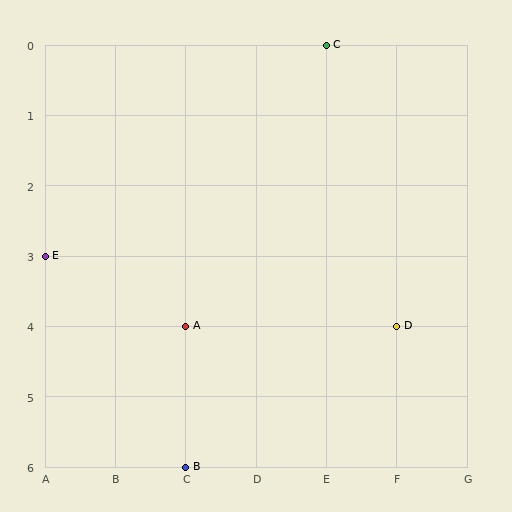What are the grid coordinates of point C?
Point C is at grid coordinates (E, 0).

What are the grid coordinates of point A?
Point A is at grid coordinates (C, 4).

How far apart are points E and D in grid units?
Points E and D are 5 columns and 1 row apart (about 5.1 grid units diagonally).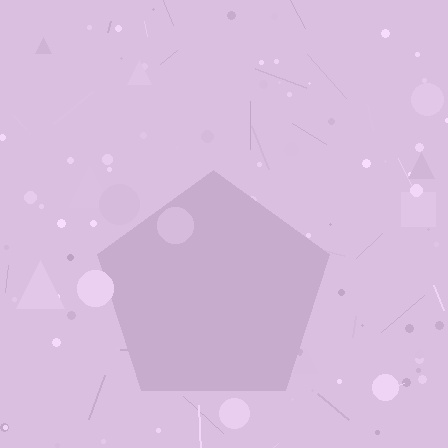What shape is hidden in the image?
A pentagon is hidden in the image.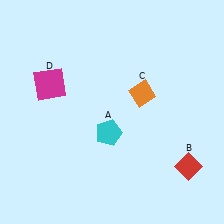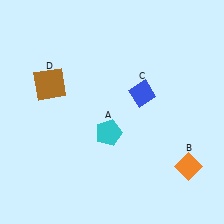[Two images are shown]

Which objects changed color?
B changed from red to orange. C changed from orange to blue. D changed from magenta to brown.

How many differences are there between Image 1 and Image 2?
There are 3 differences between the two images.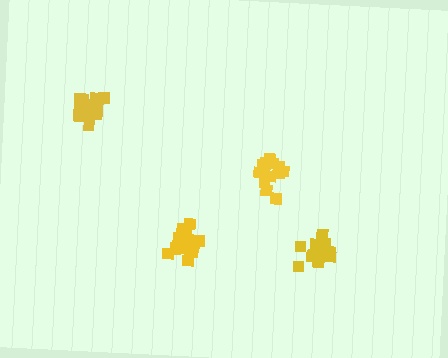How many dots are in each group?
Group 1: 14 dots, Group 2: 19 dots, Group 3: 14 dots, Group 4: 19 dots (66 total).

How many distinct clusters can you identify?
There are 4 distinct clusters.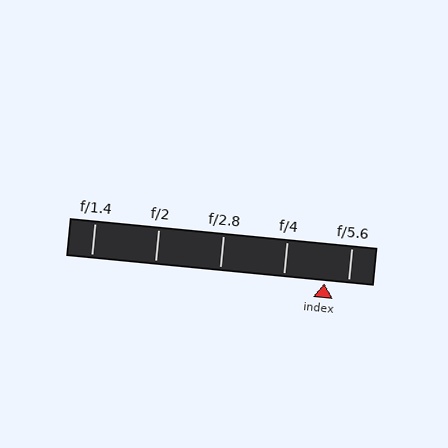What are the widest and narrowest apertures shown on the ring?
The widest aperture shown is f/1.4 and the narrowest is f/5.6.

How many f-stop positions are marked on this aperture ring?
There are 5 f-stop positions marked.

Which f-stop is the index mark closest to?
The index mark is closest to f/5.6.